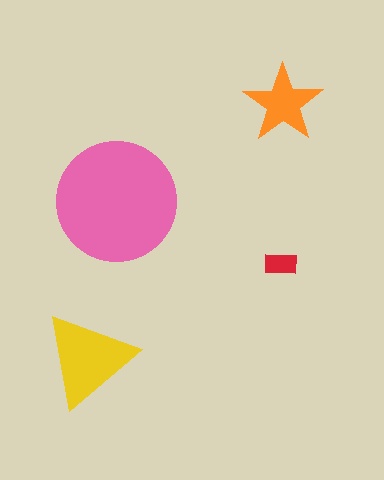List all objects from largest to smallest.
The pink circle, the yellow triangle, the orange star, the red rectangle.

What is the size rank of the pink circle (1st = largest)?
1st.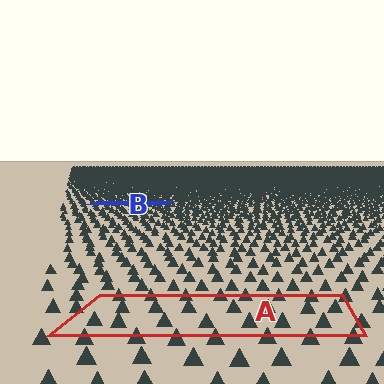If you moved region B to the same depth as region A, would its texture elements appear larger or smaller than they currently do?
They would appear larger. At a closer depth, the same texture elements are projected at a bigger on-screen size.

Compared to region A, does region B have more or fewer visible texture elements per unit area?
Region B has more texture elements per unit area — they are packed more densely because it is farther away.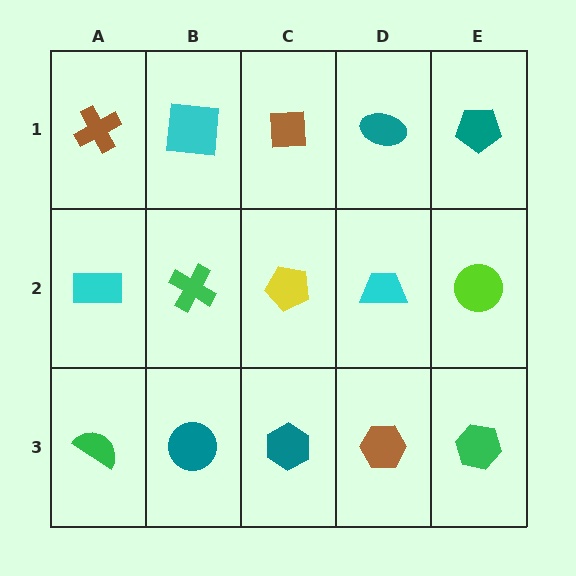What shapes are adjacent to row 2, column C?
A brown square (row 1, column C), a teal hexagon (row 3, column C), a green cross (row 2, column B), a cyan trapezoid (row 2, column D).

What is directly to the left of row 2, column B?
A cyan rectangle.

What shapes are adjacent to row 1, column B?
A green cross (row 2, column B), a brown cross (row 1, column A), a brown square (row 1, column C).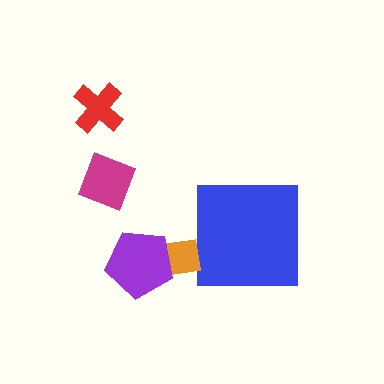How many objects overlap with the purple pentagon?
1 object overlaps with the purple pentagon.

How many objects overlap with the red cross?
0 objects overlap with the red cross.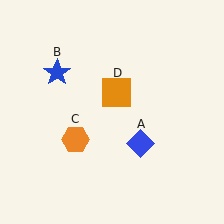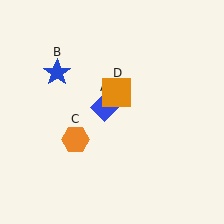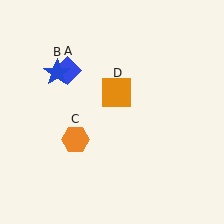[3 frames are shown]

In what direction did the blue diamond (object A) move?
The blue diamond (object A) moved up and to the left.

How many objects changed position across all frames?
1 object changed position: blue diamond (object A).